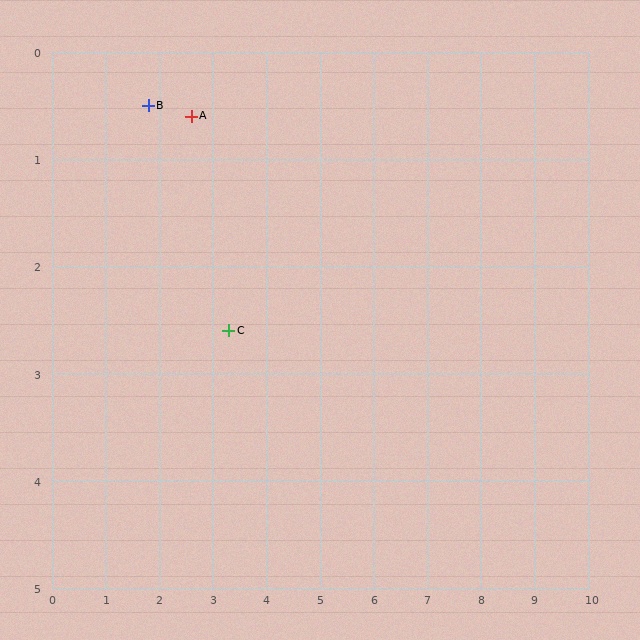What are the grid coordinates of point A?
Point A is at approximately (2.6, 0.6).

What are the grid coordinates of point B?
Point B is at approximately (1.8, 0.5).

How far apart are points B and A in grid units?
Points B and A are about 0.8 grid units apart.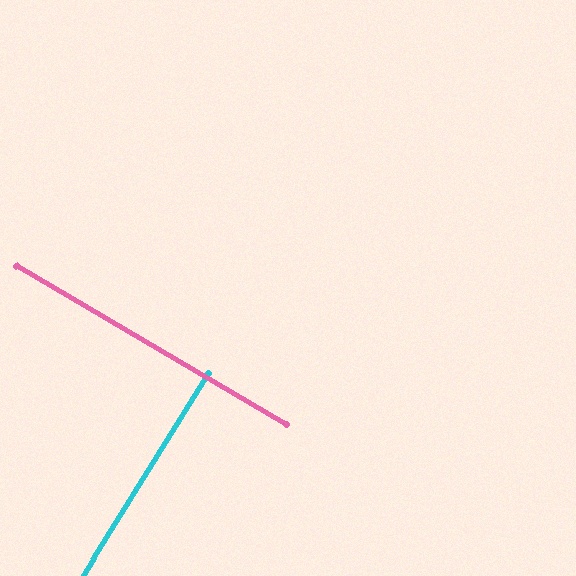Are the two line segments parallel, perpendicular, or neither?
Perpendicular — they meet at approximately 88°.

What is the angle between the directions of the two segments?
Approximately 88 degrees.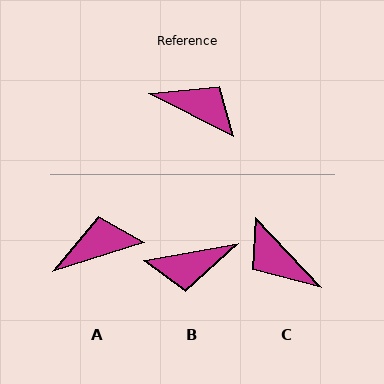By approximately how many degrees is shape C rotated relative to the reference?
Approximately 160 degrees counter-clockwise.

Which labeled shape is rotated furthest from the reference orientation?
C, about 160 degrees away.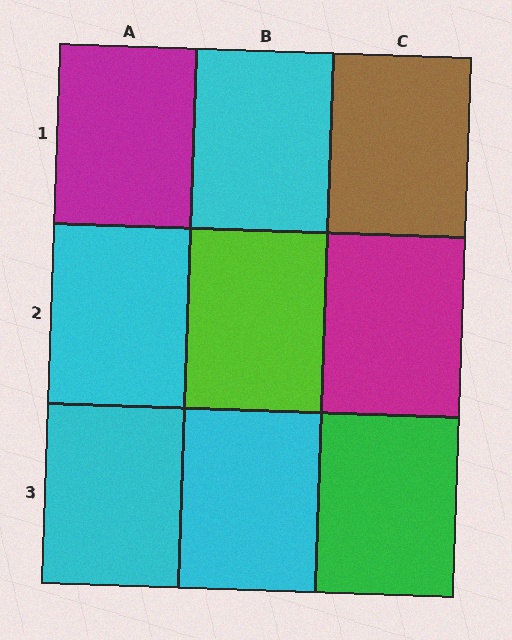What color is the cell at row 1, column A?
Magenta.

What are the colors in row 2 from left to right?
Cyan, lime, magenta.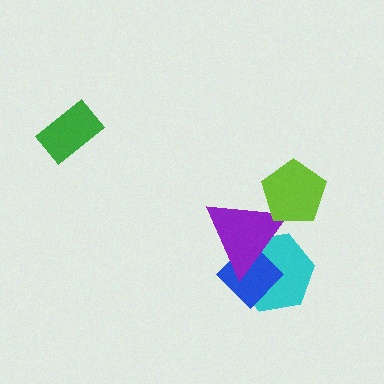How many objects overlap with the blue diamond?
2 objects overlap with the blue diamond.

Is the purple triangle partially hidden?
Yes, it is partially covered by another shape.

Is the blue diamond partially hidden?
Yes, it is partially covered by another shape.